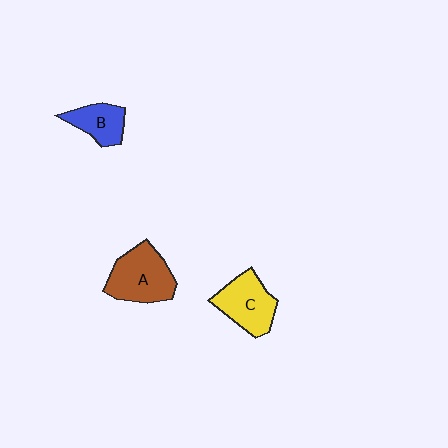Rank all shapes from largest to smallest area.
From largest to smallest: A (brown), C (yellow), B (blue).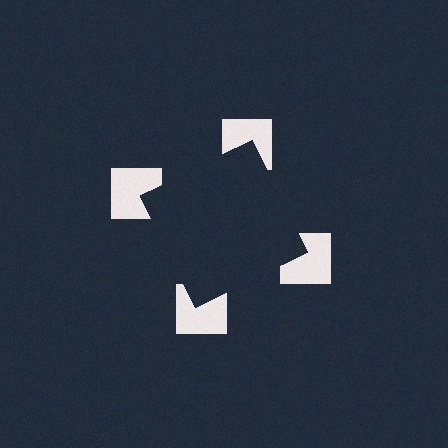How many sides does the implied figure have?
4 sides.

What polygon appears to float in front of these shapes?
An illusory square — its edges are inferred from the aligned wedge cuts in the notched squares, not physically drawn.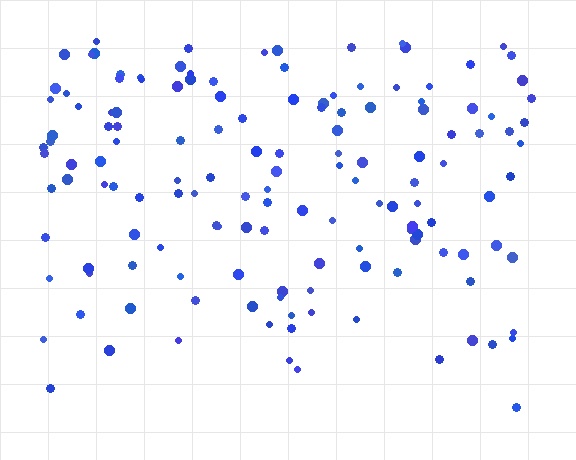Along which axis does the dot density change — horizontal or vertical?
Vertical.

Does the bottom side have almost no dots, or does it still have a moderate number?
Still a moderate number, just noticeably fewer than the top.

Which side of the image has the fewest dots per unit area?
The bottom.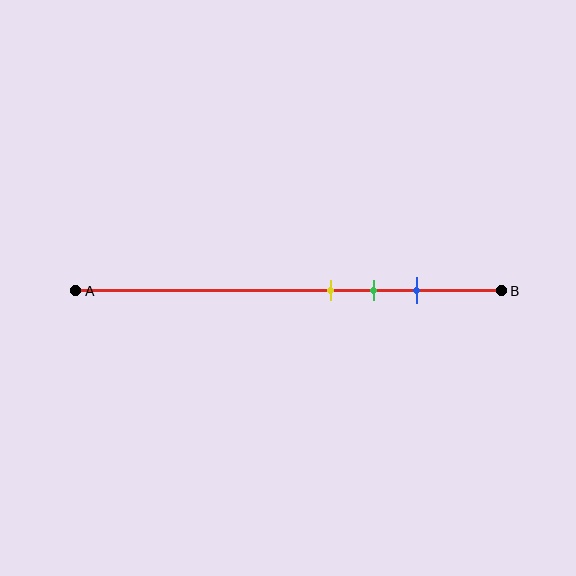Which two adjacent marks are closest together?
The yellow and green marks are the closest adjacent pair.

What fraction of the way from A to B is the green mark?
The green mark is approximately 70% (0.7) of the way from A to B.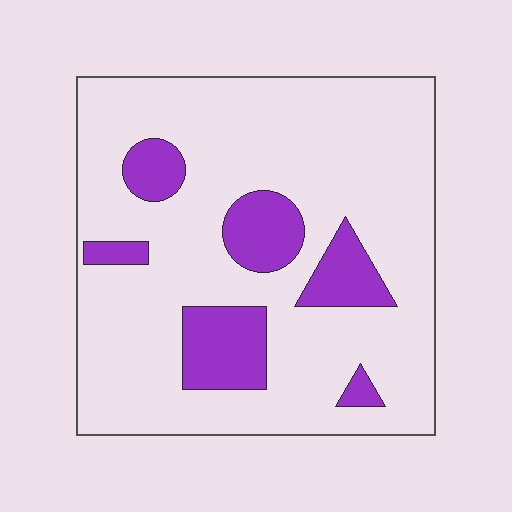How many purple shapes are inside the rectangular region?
6.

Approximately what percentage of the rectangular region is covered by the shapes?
Approximately 20%.